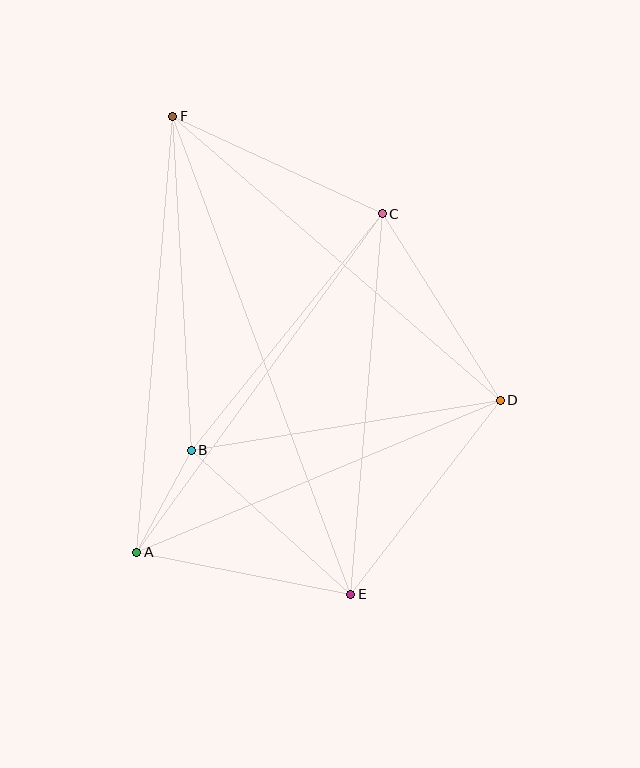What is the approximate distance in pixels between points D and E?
The distance between D and E is approximately 245 pixels.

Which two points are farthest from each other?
Points E and F are farthest from each other.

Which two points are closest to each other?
Points A and B are closest to each other.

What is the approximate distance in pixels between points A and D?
The distance between A and D is approximately 394 pixels.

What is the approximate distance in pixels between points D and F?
The distance between D and F is approximately 433 pixels.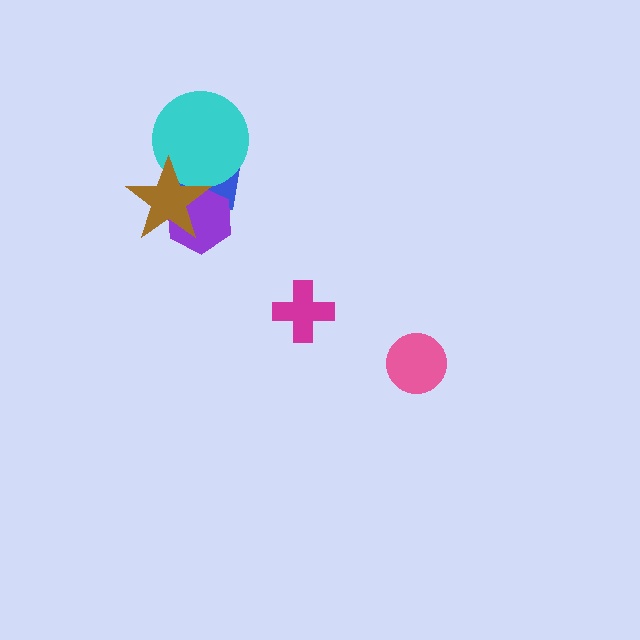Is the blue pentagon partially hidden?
Yes, it is partially covered by another shape.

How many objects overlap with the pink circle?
0 objects overlap with the pink circle.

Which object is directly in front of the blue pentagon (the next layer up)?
The purple hexagon is directly in front of the blue pentagon.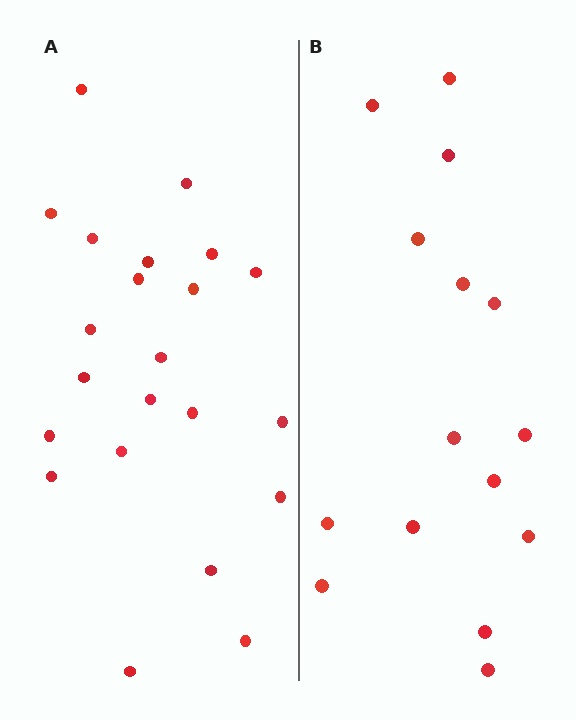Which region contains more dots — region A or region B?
Region A (the left region) has more dots.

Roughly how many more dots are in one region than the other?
Region A has roughly 8 or so more dots than region B.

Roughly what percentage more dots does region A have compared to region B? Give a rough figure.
About 45% more.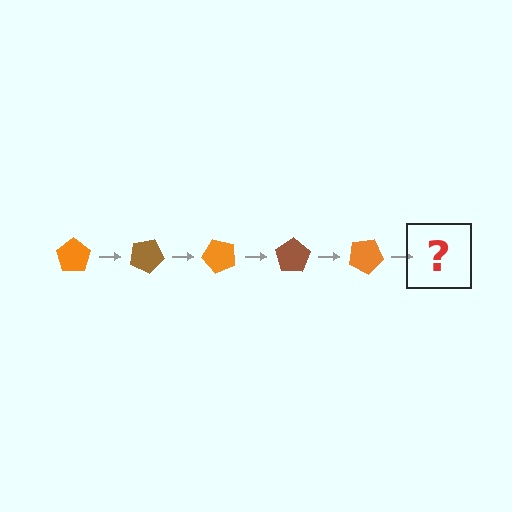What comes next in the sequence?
The next element should be a brown pentagon, rotated 125 degrees from the start.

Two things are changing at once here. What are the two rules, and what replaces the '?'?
The two rules are that it rotates 25 degrees each step and the color cycles through orange and brown. The '?' should be a brown pentagon, rotated 125 degrees from the start.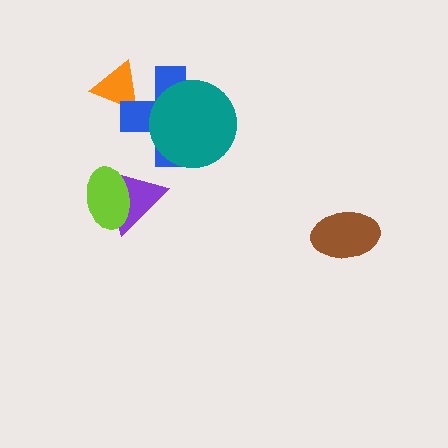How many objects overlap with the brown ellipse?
0 objects overlap with the brown ellipse.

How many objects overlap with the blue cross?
2 objects overlap with the blue cross.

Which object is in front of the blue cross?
The teal circle is in front of the blue cross.